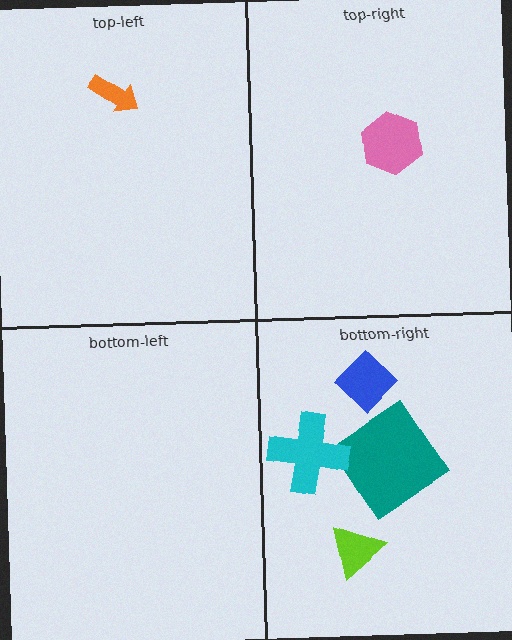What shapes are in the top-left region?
The orange arrow.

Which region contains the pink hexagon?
The top-right region.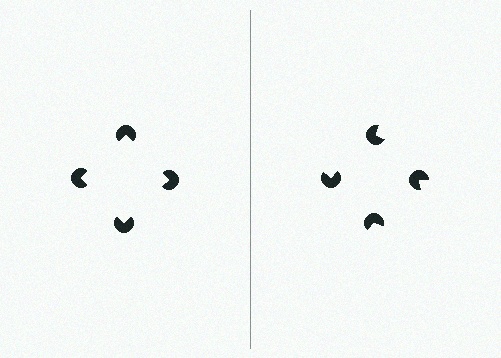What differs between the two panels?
The pac-man discs are positioned identically on both sides; only the wedge orientations differ. On the left they align to a square; on the right they are misaligned.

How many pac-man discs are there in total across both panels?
8 — 4 on each side.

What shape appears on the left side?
An illusory square.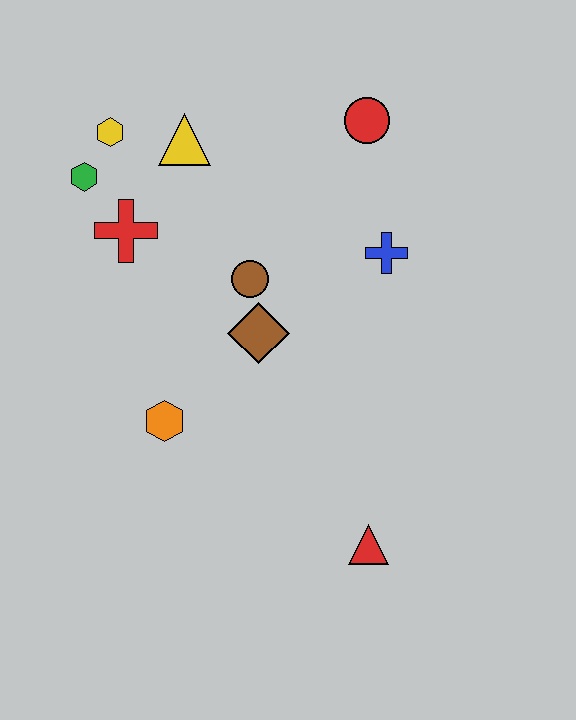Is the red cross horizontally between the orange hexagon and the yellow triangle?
No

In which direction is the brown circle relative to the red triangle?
The brown circle is above the red triangle.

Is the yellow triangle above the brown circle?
Yes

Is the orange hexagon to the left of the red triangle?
Yes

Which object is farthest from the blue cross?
The green hexagon is farthest from the blue cross.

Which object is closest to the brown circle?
The brown diamond is closest to the brown circle.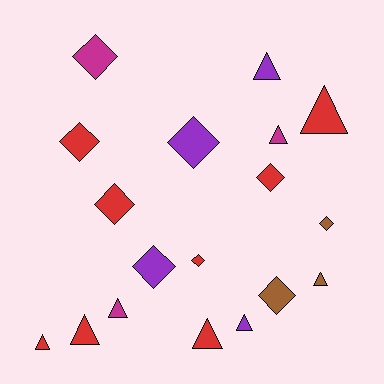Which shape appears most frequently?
Triangle, with 9 objects.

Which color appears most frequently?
Red, with 8 objects.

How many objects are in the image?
There are 18 objects.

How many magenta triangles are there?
There are 2 magenta triangles.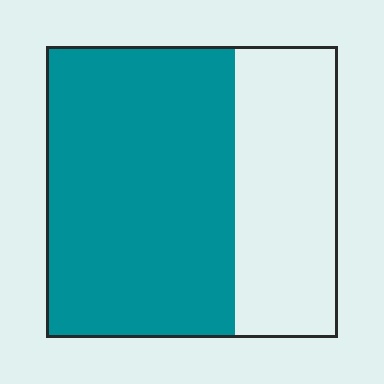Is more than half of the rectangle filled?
Yes.